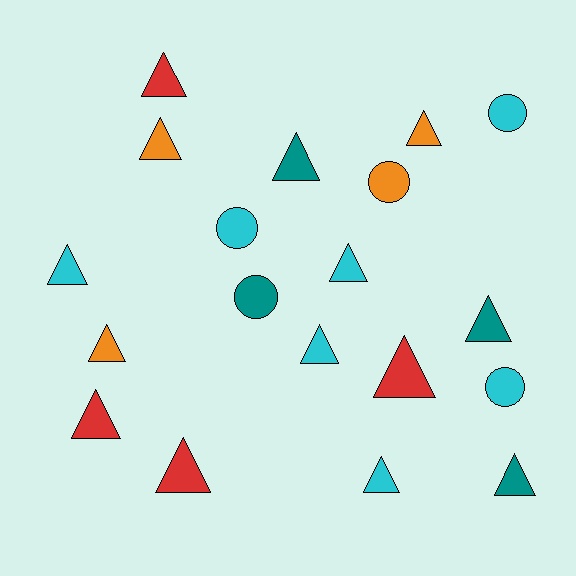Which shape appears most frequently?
Triangle, with 14 objects.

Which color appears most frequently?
Cyan, with 7 objects.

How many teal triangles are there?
There are 3 teal triangles.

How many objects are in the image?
There are 19 objects.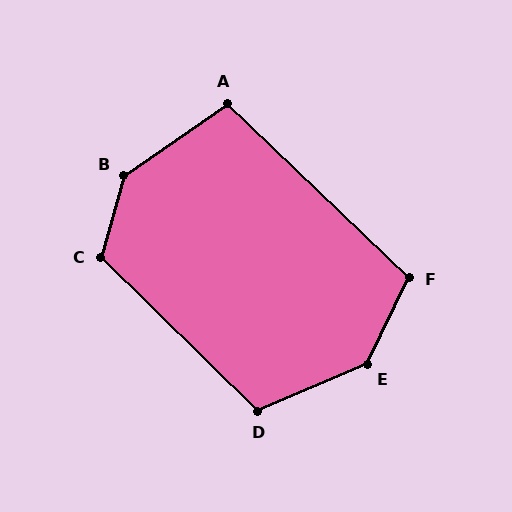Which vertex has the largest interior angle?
B, at approximately 140 degrees.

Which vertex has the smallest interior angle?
A, at approximately 102 degrees.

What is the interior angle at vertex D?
Approximately 112 degrees (obtuse).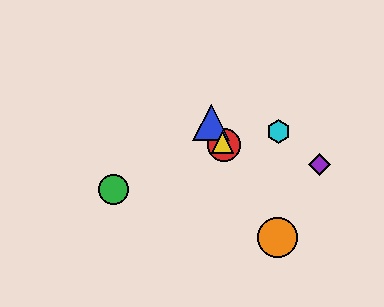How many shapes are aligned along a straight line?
4 shapes (the red circle, the blue triangle, the yellow triangle, the orange circle) are aligned along a straight line.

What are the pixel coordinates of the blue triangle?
The blue triangle is at (211, 122).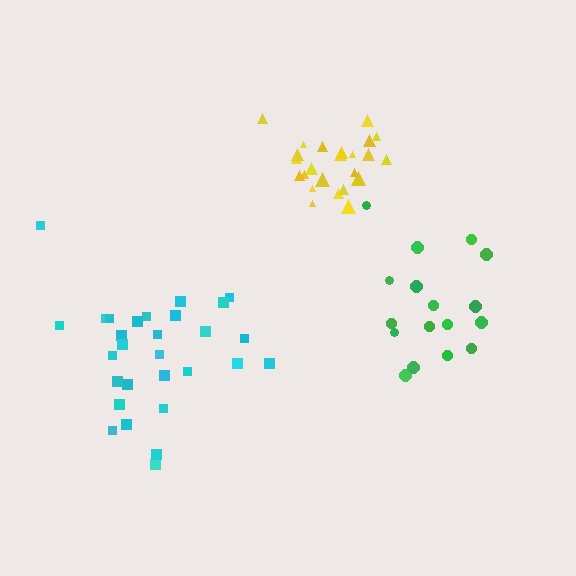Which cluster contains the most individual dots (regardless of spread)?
Cyan (29).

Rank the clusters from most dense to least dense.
yellow, cyan, green.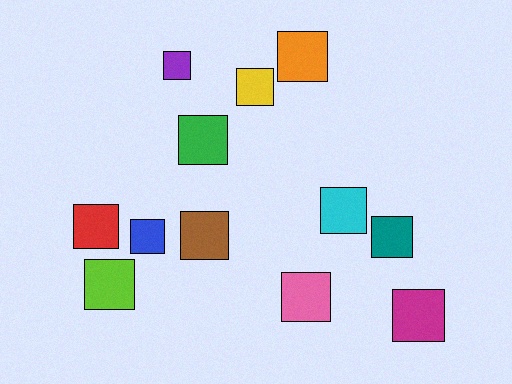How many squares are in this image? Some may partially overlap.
There are 12 squares.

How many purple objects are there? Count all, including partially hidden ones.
There is 1 purple object.